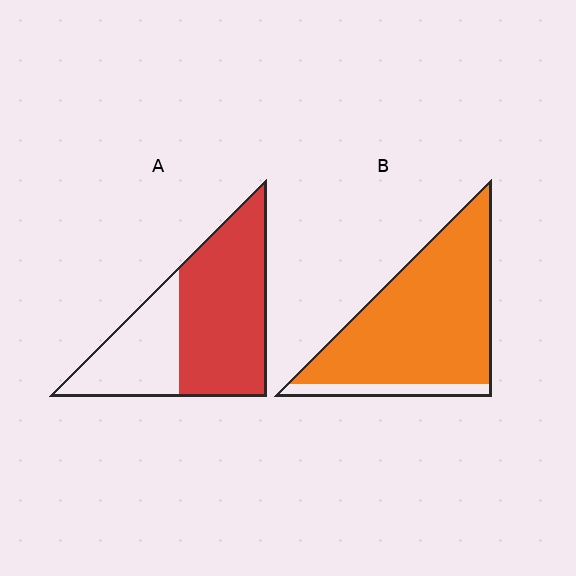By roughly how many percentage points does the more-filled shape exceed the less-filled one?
By roughly 25 percentage points (B over A).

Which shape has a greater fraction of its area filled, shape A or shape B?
Shape B.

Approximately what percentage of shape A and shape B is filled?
A is approximately 65% and B is approximately 90%.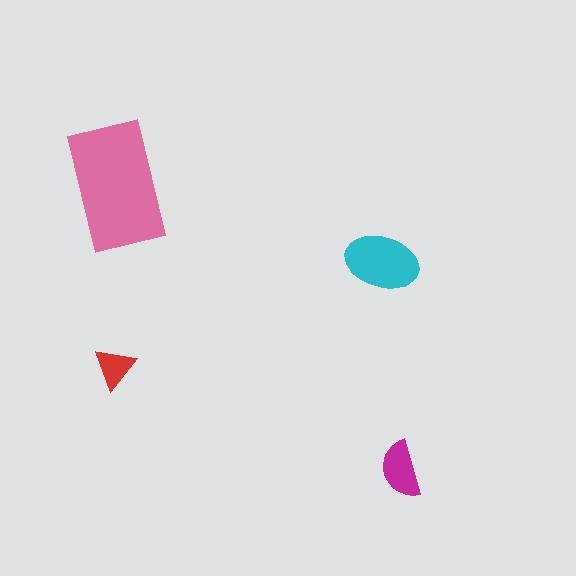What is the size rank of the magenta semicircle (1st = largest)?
3rd.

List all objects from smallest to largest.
The red triangle, the magenta semicircle, the cyan ellipse, the pink rectangle.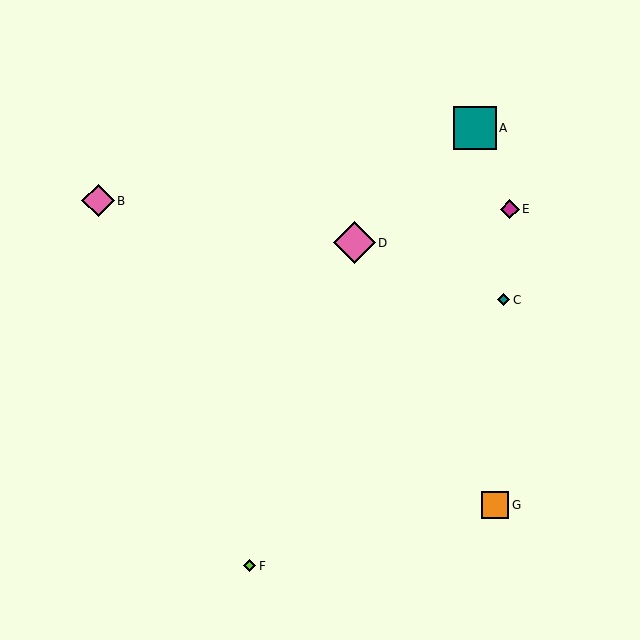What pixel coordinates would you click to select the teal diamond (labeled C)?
Click at (504, 300) to select the teal diamond C.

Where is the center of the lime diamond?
The center of the lime diamond is at (250, 566).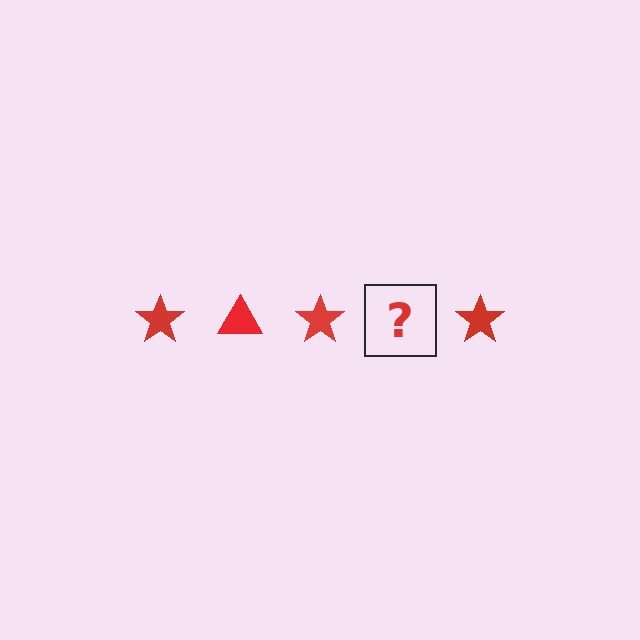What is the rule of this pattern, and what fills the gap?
The rule is that the pattern cycles through star, triangle shapes in red. The gap should be filled with a red triangle.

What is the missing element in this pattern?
The missing element is a red triangle.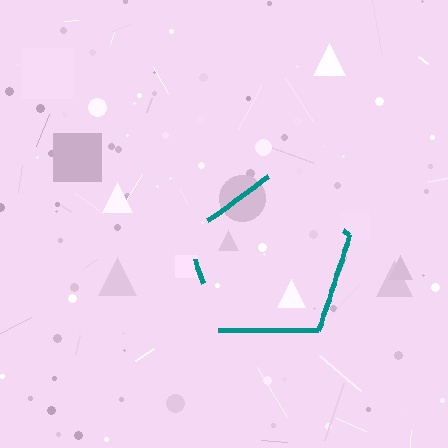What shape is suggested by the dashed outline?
The dashed outline suggests a pentagon.